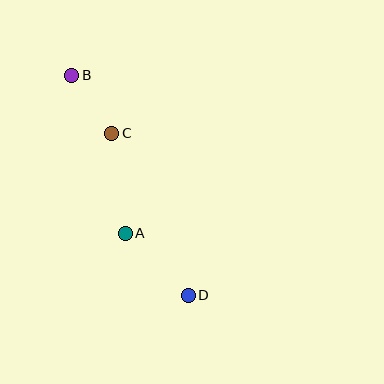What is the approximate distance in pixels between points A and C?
The distance between A and C is approximately 101 pixels.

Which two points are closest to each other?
Points B and C are closest to each other.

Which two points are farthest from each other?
Points B and D are farthest from each other.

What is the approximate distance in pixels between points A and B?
The distance between A and B is approximately 167 pixels.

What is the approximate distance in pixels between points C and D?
The distance between C and D is approximately 179 pixels.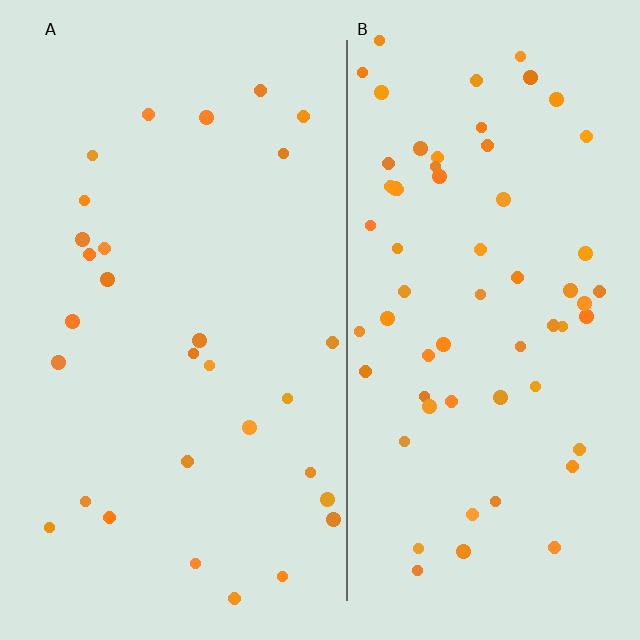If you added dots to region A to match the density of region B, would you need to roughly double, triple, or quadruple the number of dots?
Approximately double.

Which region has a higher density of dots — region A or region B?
B (the right).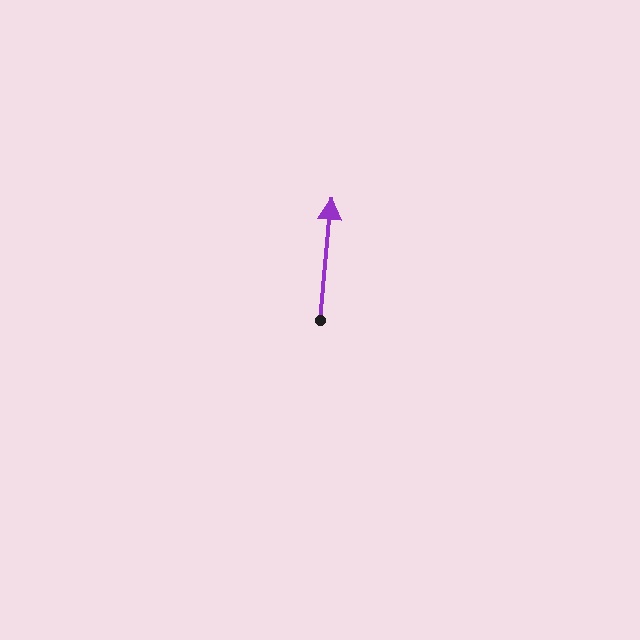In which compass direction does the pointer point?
North.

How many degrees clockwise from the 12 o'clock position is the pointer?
Approximately 5 degrees.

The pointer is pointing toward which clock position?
Roughly 12 o'clock.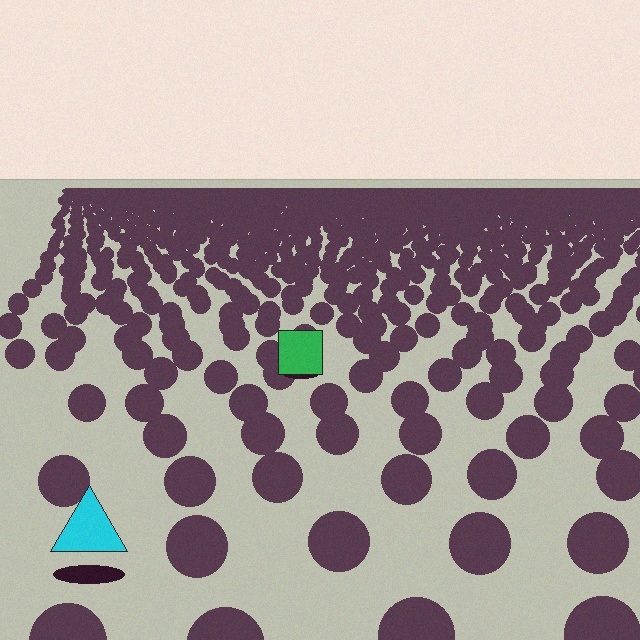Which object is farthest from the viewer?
The green square is farthest from the viewer. It appears smaller and the ground texture around it is denser.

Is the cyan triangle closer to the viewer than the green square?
Yes. The cyan triangle is closer — you can tell from the texture gradient: the ground texture is coarser near it.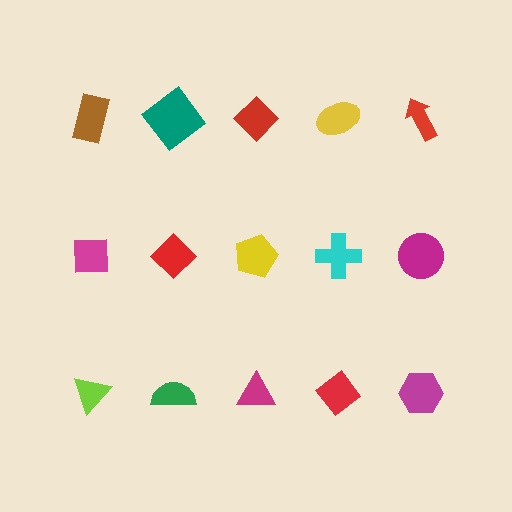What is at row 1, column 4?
A yellow ellipse.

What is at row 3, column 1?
A lime triangle.